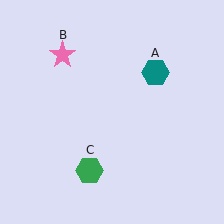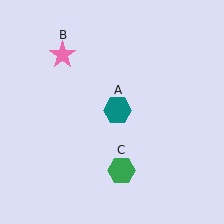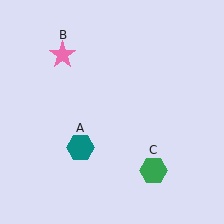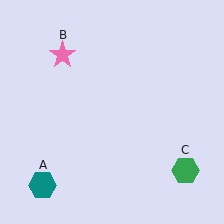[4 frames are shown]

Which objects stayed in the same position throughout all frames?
Pink star (object B) remained stationary.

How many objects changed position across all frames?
2 objects changed position: teal hexagon (object A), green hexagon (object C).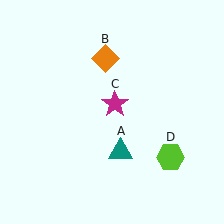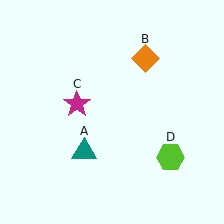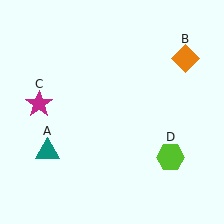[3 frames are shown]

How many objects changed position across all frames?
3 objects changed position: teal triangle (object A), orange diamond (object B), magenta star (object C).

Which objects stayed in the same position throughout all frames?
Lime hexagon (object D) remained stationary.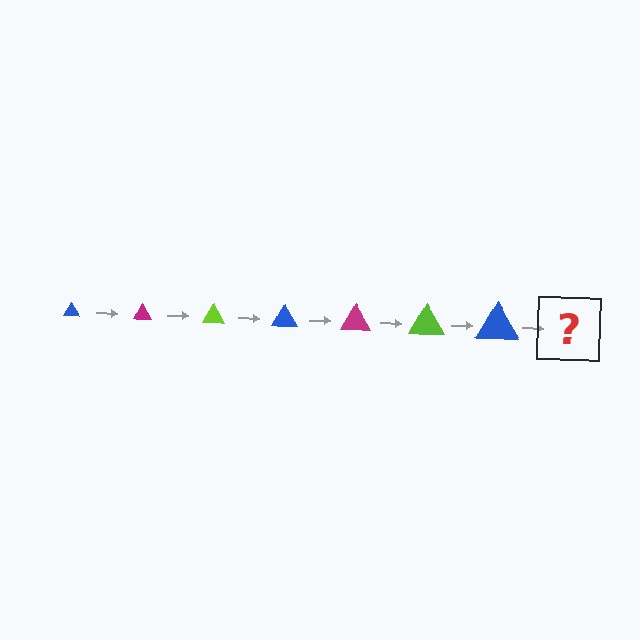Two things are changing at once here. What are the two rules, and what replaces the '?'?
The two rules are that the triangle grows larger each step and the color cycles through blue, magenta, and lime. The '?' should be a magenta triangle, larger than the previous one.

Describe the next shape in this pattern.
It should be a magenta triangle, larger than the previous one.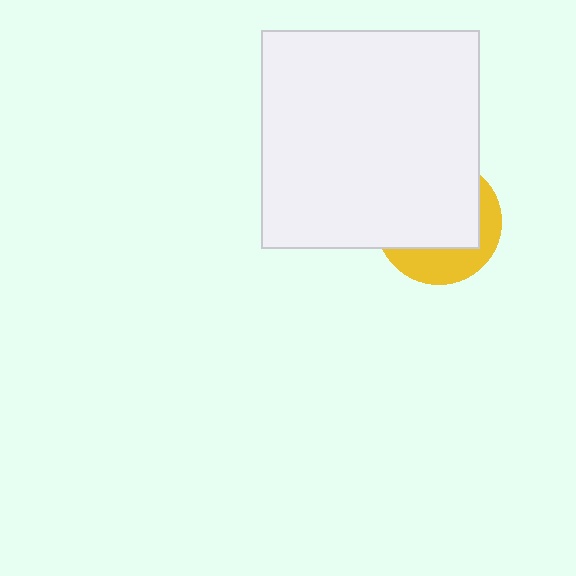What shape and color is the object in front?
The object in front is a white square.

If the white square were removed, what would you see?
You would see the complete yellow circle.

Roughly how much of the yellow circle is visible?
A small part of it is visible (roughly 34%).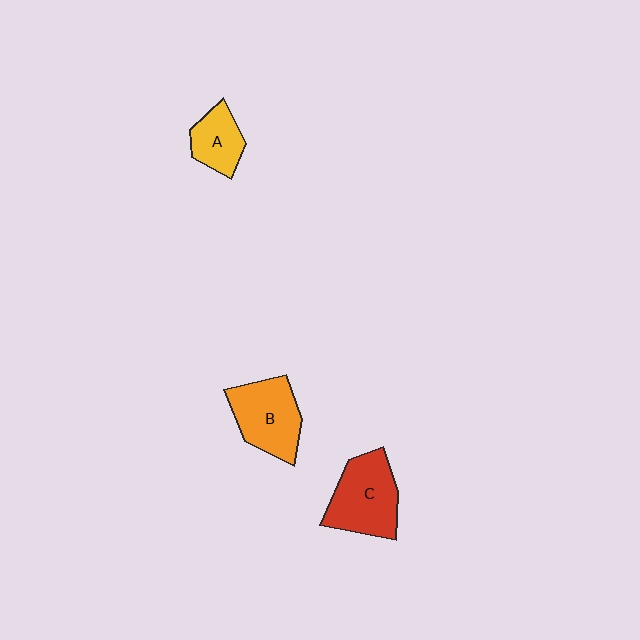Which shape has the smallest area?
Shape A (yellow).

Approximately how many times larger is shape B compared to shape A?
Approximately 1.6 times.